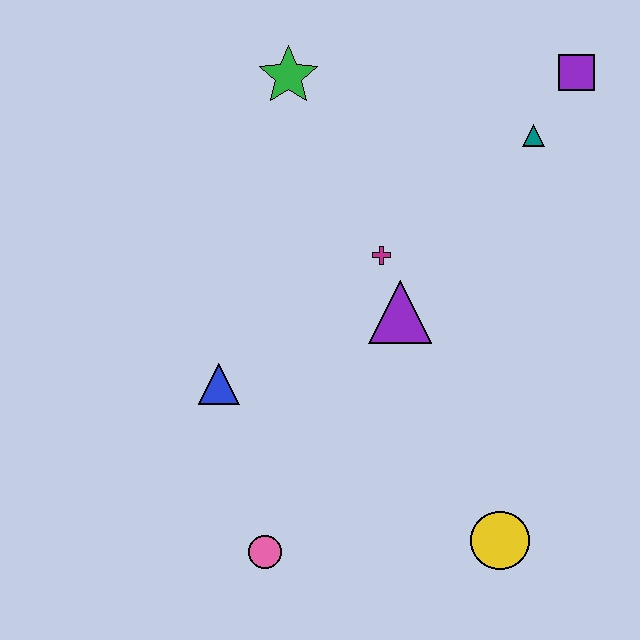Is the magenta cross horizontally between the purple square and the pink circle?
Yes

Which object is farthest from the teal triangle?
The pink circle is farthest from the teal triangle.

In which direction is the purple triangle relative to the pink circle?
The purple triangle is above the pink circle.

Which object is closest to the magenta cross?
The purple triangle is closest to the magenta cross.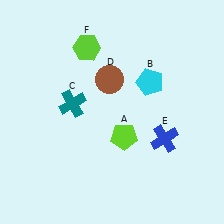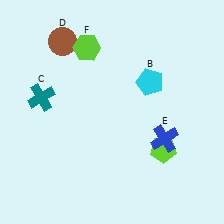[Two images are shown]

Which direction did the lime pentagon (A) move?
The lime pentagon (A) moved right.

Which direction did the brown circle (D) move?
The brown circle (D) moved left.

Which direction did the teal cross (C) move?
The teal cross (C) moved left.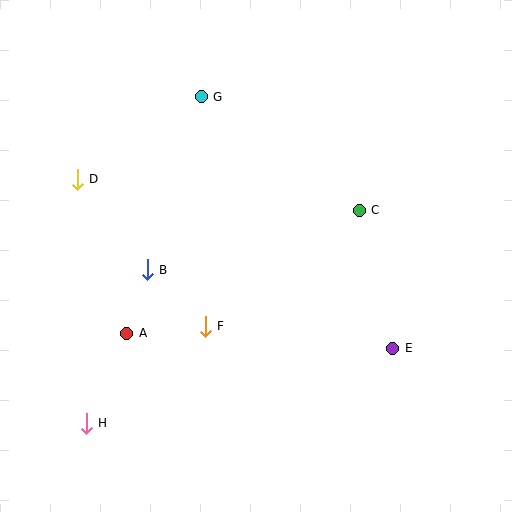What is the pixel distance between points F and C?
The distance between F and C is 193 pixels.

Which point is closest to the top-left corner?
Point D is closest to the top-left corner.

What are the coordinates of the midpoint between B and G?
The midpoint between B and G is at (174, 183).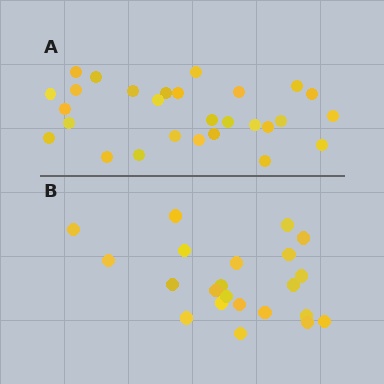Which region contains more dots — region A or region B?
Region A (the top region) has more dots.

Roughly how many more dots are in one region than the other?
Region A has about 6 more dots than region B.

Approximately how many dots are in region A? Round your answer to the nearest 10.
About 30 dots. (The exact count is 28, which rounds to 30.)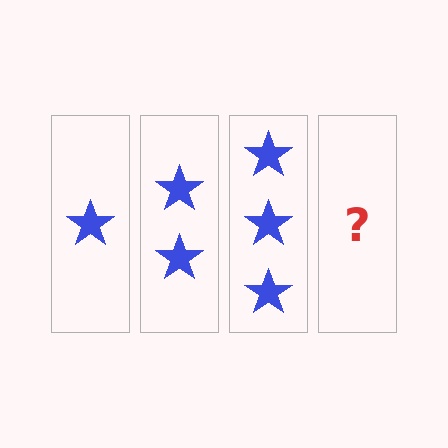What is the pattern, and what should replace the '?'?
The pattern is that each step adds one more star. The '?' should be 4 stars.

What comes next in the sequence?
The next element should be 4 stars.